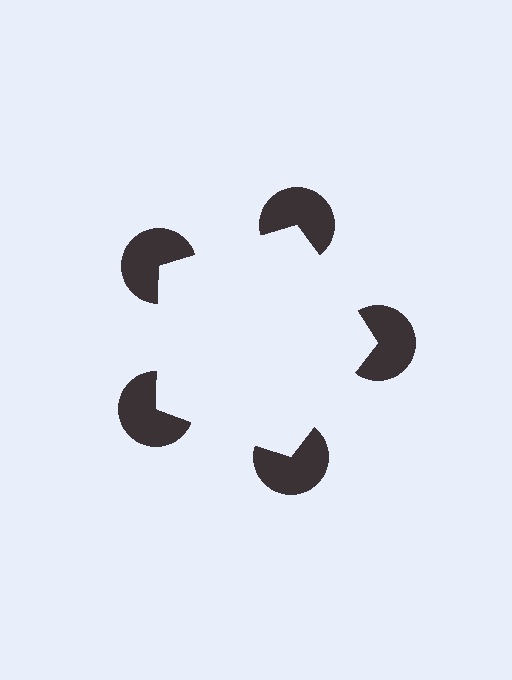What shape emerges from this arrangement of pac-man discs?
An illusory pentagon — its edges are inferred from the aligned wedge cuts in the pac-man discs, not physically drawn.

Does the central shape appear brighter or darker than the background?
It typically appears slightly brighter than the background, even though no actual brightness change is drawn.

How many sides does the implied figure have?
5 sides.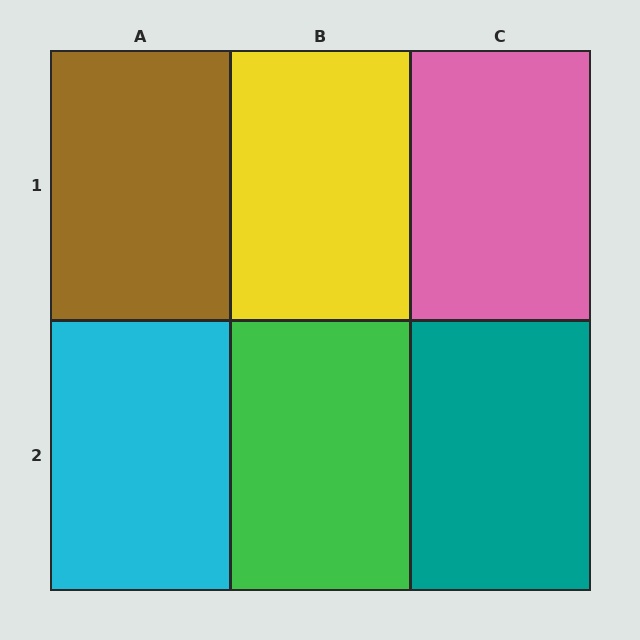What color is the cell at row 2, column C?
Teal.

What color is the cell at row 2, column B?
Green.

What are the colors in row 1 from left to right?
Brown, yellow, pink.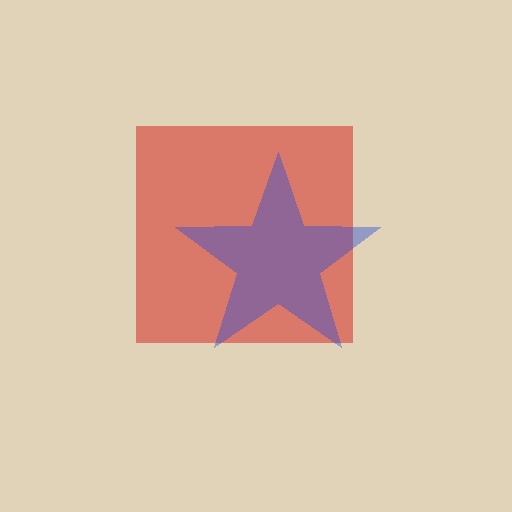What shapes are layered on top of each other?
The layered shapes are: a red square, a blue star.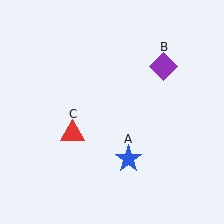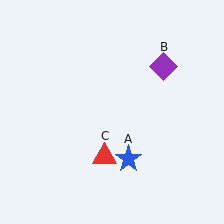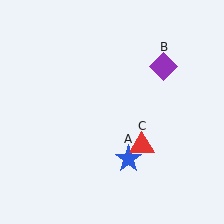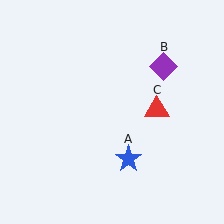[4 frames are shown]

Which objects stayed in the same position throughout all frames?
Blue star (object A) and purple diamond (object B) remained stationary.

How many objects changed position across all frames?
1 object changed position: red triangle (object C).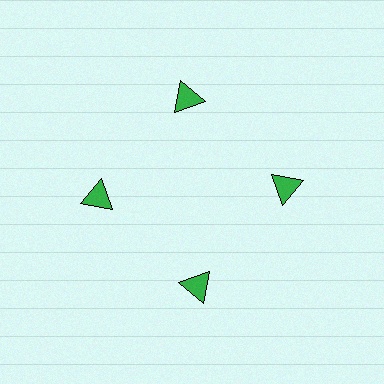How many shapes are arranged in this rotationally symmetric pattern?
There are 4 shapes, arranged in 4 groups of 1.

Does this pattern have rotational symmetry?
Yes, this pattern has 4-fold rotational symmetry. It looks the same after rotating 90 degrees around the center.